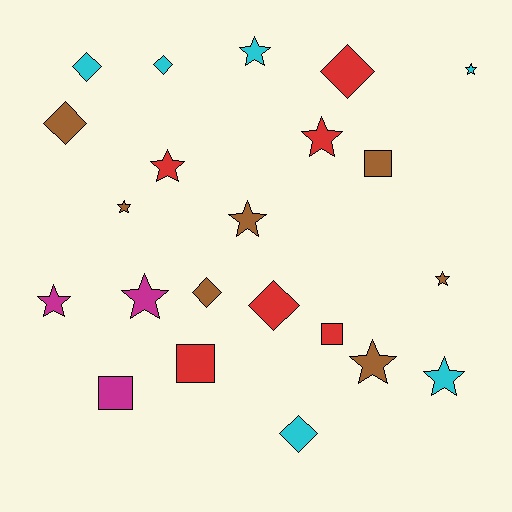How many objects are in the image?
There are 22 objects.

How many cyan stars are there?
There are 3 cyan stars.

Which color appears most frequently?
Brown, with 7 objects.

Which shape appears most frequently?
Star, with 11 objects.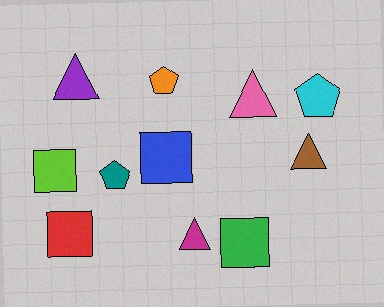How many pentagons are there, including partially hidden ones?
There are 3 pentagons.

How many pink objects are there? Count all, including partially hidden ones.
There is 1 pink object.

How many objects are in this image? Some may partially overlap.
There are 11 objects.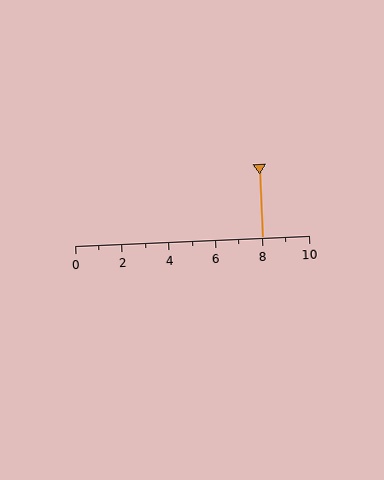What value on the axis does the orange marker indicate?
The marker indicates approximately 8.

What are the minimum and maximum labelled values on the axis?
The axis runs from 0 to 10.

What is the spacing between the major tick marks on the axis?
The major ticks are spaced 2 apart.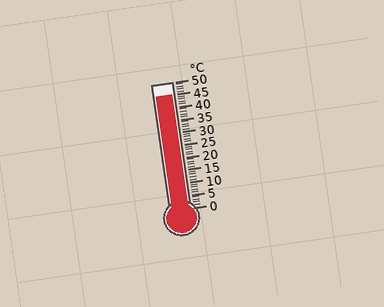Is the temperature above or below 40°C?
The temperature is above 40°C.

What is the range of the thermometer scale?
The thermometer scale ranges from 0°C to 50°C.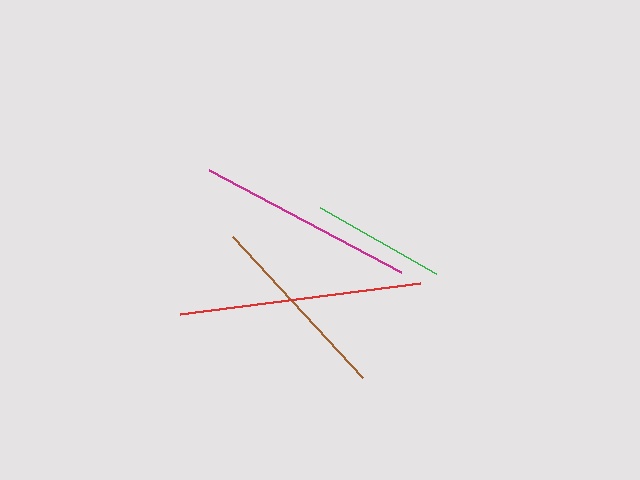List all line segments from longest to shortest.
From longest to shortest: red, magenta, brown, green.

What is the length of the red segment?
The red segment is approximately 241 pixels long.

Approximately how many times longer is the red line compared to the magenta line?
The red line is approximately 1.1 times the length of the magenta line.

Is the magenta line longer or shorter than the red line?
The red line is longer than the magenta line.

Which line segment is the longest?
The red line is the longest at approximately 241 pixels.